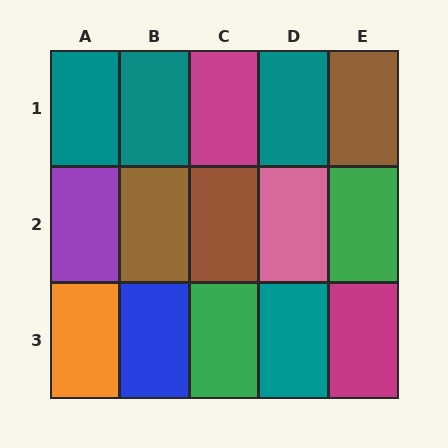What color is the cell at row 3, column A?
Orange.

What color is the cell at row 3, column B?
Blue.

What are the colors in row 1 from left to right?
Teal, teal, magenta, teal, brown.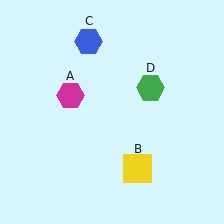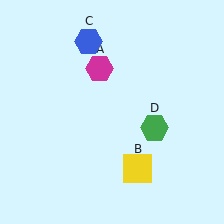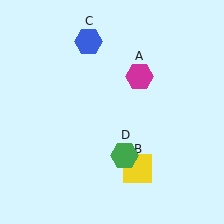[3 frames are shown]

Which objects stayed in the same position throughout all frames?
Yellow square (object B) and blue hexagon (object C) remained stationary.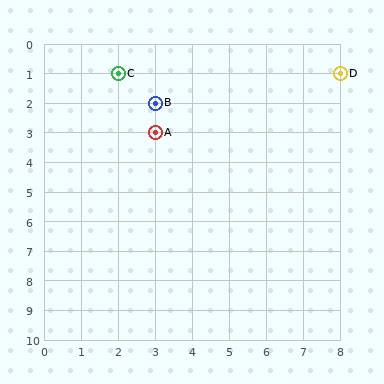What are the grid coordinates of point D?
Point D is at grid coordinates (8, 1).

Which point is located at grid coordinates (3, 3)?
Point A is at (3, 3).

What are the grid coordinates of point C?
Point C is at grid coordinates (2, 1).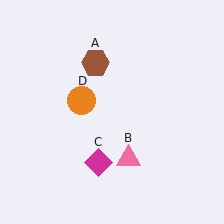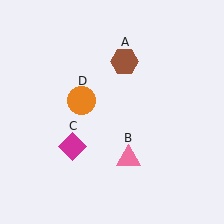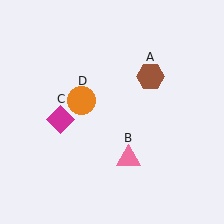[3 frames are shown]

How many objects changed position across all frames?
2 objects changed position: brown hexagon (object A), magenta diamond (object C).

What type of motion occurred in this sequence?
The brown hexagon (object A), magenta diamond (object C) rotated clockwise around the center of the scene.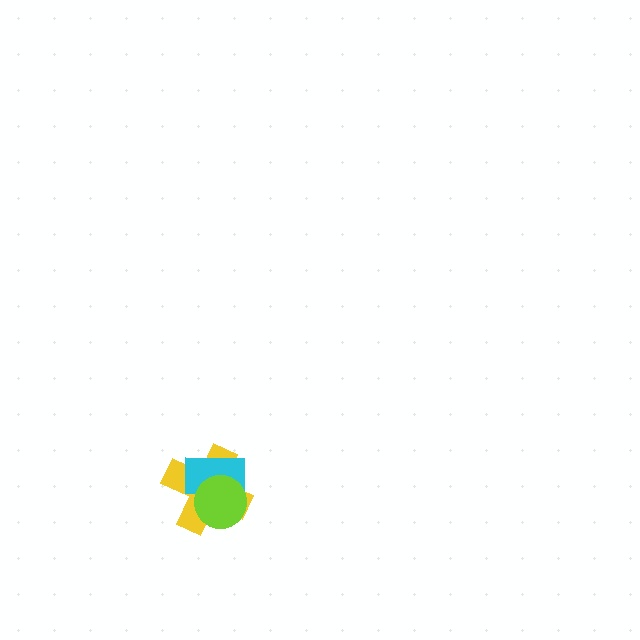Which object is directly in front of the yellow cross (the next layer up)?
The cyan rectangle is directly in front of the yellow cross.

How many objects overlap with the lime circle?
2 objects overlap with the lime circle.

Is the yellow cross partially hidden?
Yes, it is partially covered by another shape.